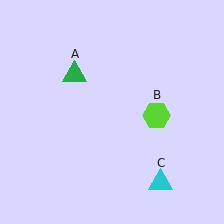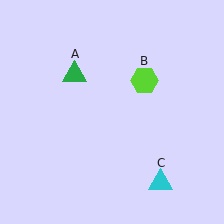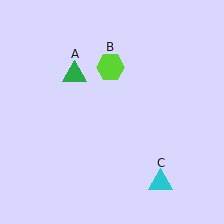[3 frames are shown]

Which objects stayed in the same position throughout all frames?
Green triangle (object A) and cyan triangle (object C) remained stationary.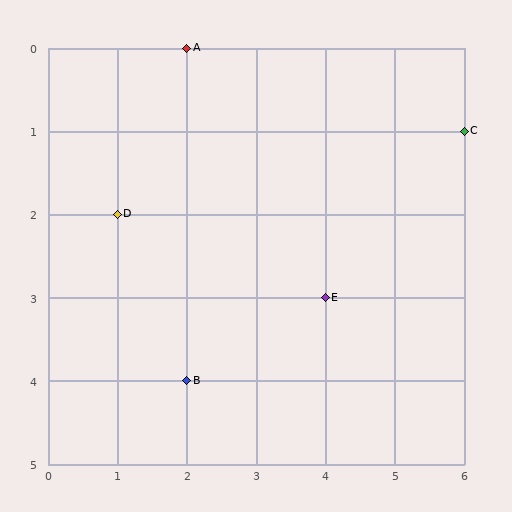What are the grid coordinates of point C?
Point C is at grid coordinates (6, 1).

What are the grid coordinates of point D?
Point D is at grid coordinates (1, 2).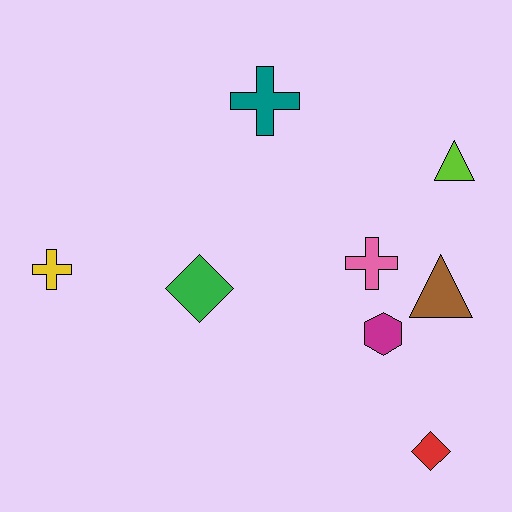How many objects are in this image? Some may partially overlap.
There are 8 objects.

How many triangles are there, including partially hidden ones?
There are 2 triangles.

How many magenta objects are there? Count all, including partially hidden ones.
There is 1 magenta object.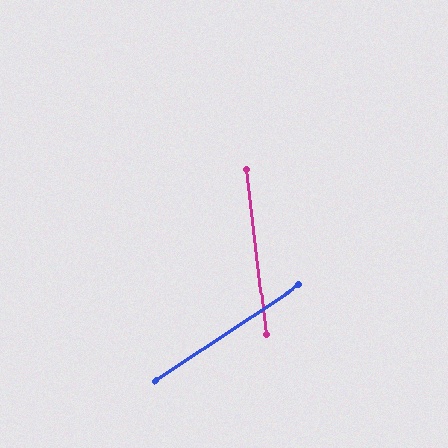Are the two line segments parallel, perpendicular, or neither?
Neither parallel nor perpendicular — they differ by about 63°.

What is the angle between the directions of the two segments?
Approximately 63 degrees.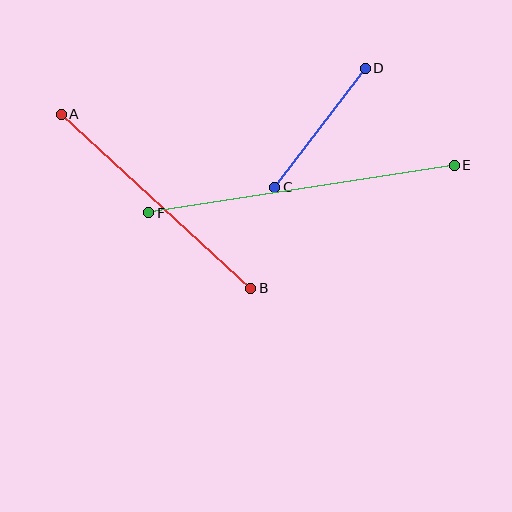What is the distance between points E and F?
The distance is approximately 309 pixels.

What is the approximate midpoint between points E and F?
The midpoint is at approximately (302, 189) pixels.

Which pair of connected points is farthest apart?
Points E and F are farthest apart.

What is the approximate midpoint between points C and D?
The midpoint is at approximately (320, 128) pixels.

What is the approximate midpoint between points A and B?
The midpoint is at approximately (156, 201) pixels.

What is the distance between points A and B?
The distance is approximately 257 pixels.